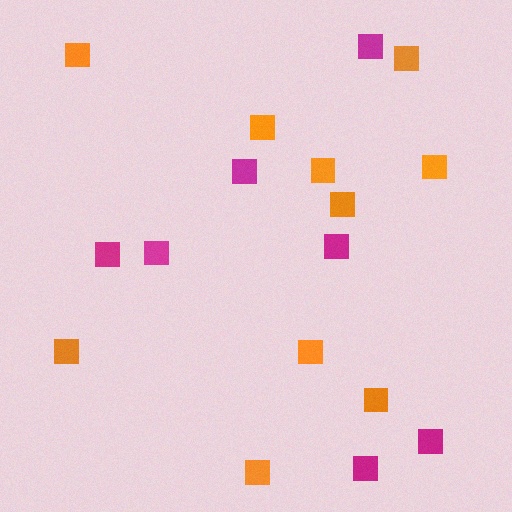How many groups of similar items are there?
There are 2 groups: one group of magenta squares (7) and one group of orange squares (10).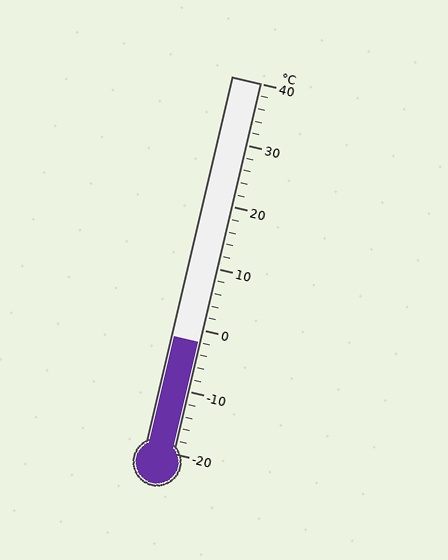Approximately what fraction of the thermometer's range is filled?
The thermometer is filled to approximately 30% of its range.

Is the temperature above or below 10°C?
The temperature is below 10°C.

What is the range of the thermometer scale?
The thermometer scale ranges from -20°C to 40°C.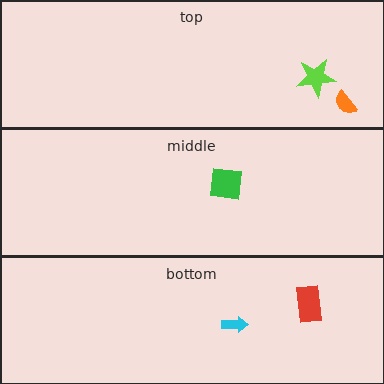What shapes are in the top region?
The lime star, the orange semicircle.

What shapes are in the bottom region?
The red rectangle, the cyan arrow.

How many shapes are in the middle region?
1.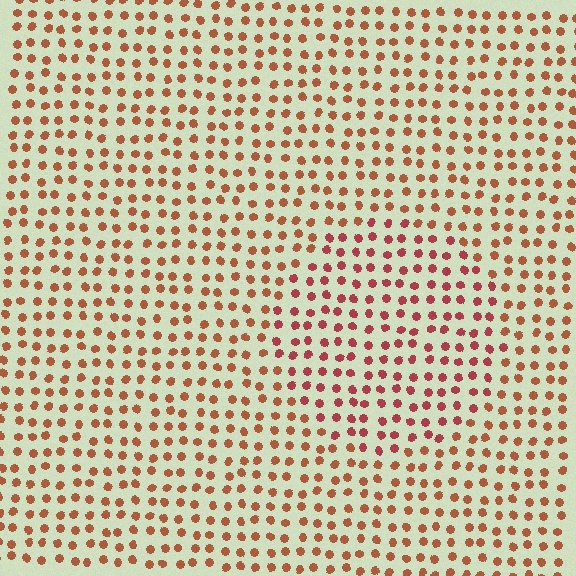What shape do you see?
I see a circle.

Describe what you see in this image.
The image is filled with small brown elements in a uniform arrangement. A circle-shaped region is visible where the elements are tinted to a slightly different hue, forming a subtle color boundary.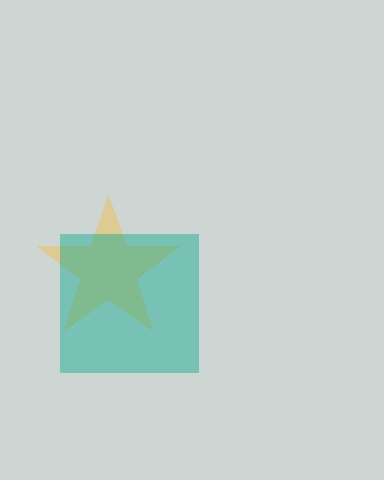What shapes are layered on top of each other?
The layered shapes are: a yellow star, a teal square.